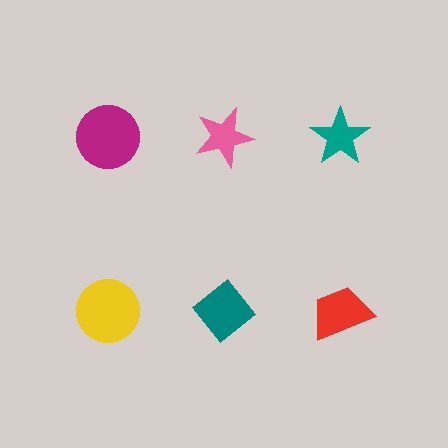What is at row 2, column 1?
A yellow circle.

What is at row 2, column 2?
A teal diamond.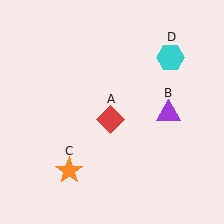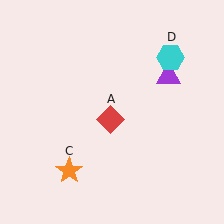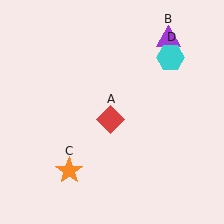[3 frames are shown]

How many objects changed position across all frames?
1 object changed position: purple triangle (object B).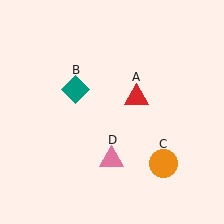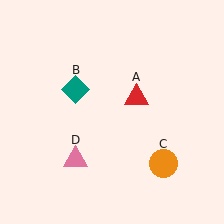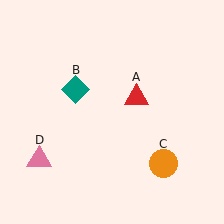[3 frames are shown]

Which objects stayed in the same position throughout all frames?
Red triangle (object A) and teal diamond (object B) and orange circle (object C) remained stationary.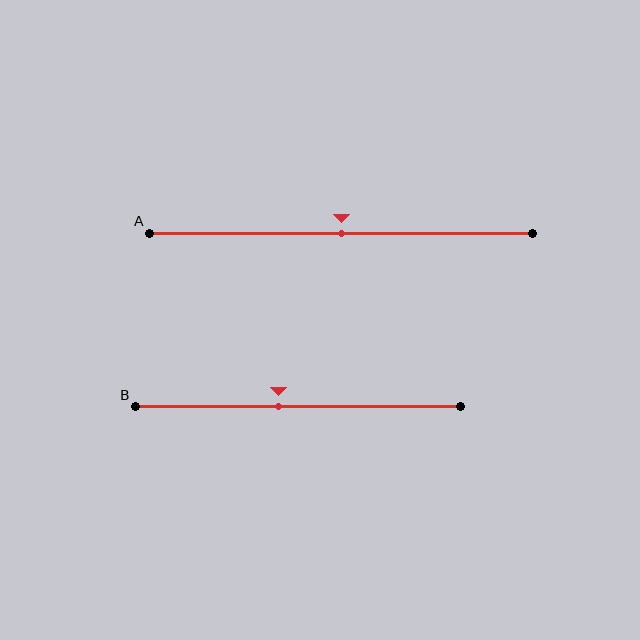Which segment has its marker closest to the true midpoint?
Segment A has its marker closest to the true midpoint.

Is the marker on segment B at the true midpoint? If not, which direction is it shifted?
No, the marker on segment B is shifted to the left by about 6% of the segment length.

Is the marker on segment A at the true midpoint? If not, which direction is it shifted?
Yes, the marker on segment A is at the true midpoint.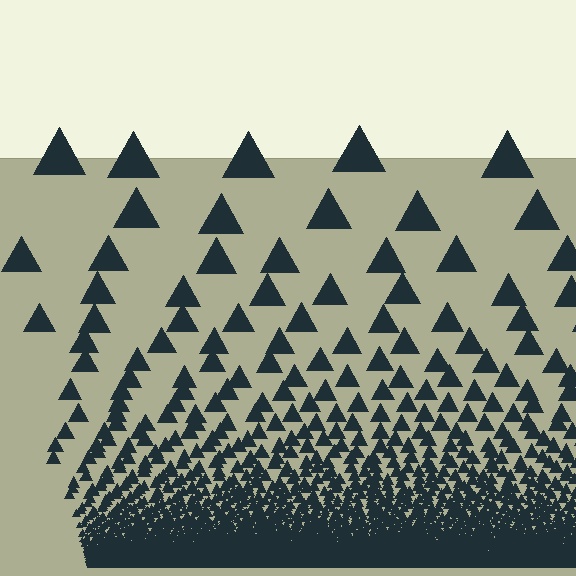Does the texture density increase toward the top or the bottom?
Density increases toward the bottom.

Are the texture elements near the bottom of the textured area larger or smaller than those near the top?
Smaller. The gradient is inverted — elements near the bottom are smaller and denser.